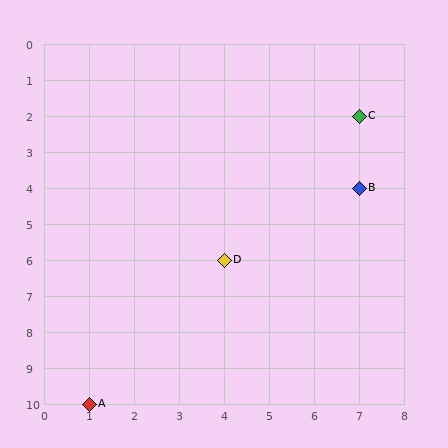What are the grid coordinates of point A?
Point A is at grid coordinates (1, 10).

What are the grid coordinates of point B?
Point B is at grid coordinates (7, 4).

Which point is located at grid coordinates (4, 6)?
Point D is at (4, 6).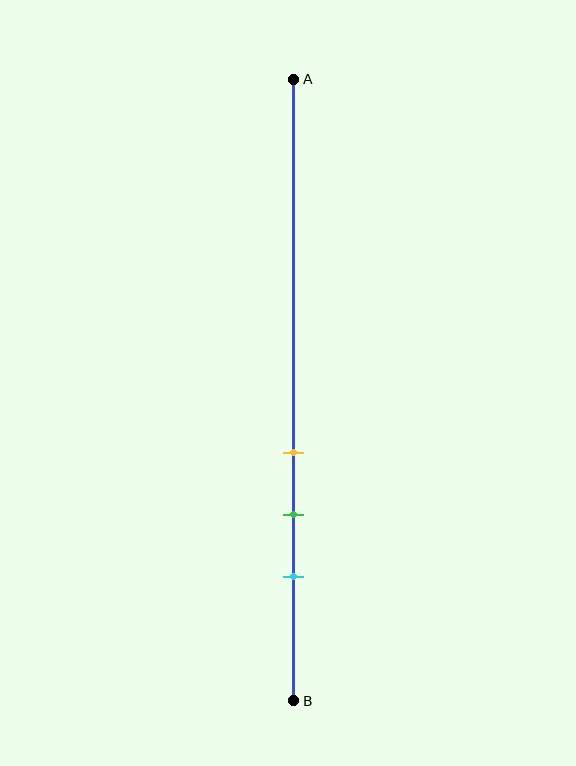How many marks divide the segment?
There are 3 marks dividing the segment.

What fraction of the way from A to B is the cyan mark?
The cyan mark is approximately 80% (0.8) of the way from A to B.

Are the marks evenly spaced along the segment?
Yes, the marks are approximately evenly spaced.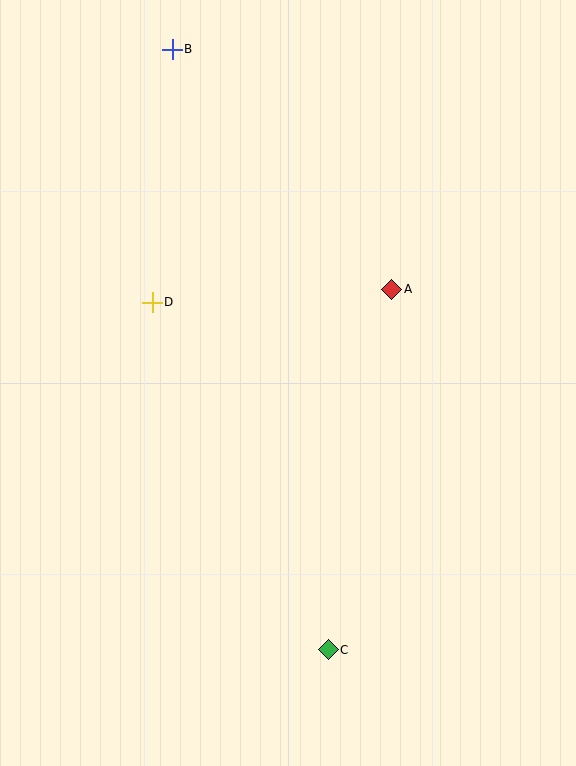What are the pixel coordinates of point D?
Point D is at (152, 302).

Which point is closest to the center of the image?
Point A at (392, 289) is closest to the center.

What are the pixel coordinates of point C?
Point C is at (328, 650).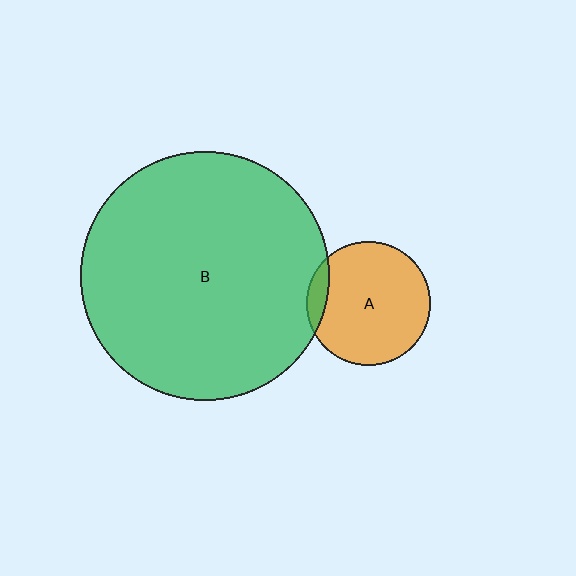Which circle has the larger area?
Circle B (green).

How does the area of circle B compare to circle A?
Approximately 4.0 times.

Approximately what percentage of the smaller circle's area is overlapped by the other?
Approximately 10%.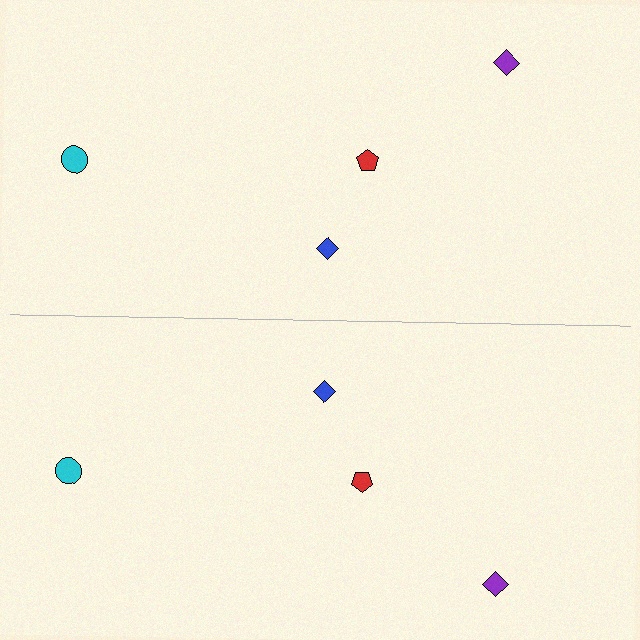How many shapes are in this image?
There are 8 shapes in this image.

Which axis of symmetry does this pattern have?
The pattern has a horizontal axis of symmetry running through the center of the image.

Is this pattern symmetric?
Yes, this pattern has bilateral (reflection) symmetry.